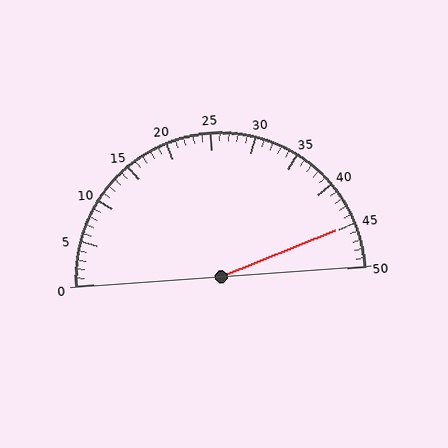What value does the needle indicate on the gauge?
The needle indicates approximately 45.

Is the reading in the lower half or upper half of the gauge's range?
The reading is in the upper half of the range (0 to 50).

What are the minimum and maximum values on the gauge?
The gauge ranges from 0 to 50.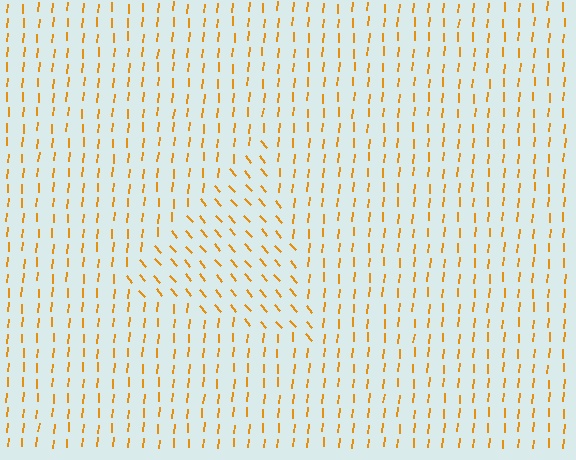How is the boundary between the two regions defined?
The boundary is defined purely by a change in line orientation (approximately 45 degrees difference). All lines are the same color and thickness.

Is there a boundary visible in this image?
Yes, there is a texture boundary formed by a change in line orientation.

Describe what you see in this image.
The image is filled with small orange line segments. A triangle region in the image has lines oriented differently from the surrounding lines, creating a visible texture boundary.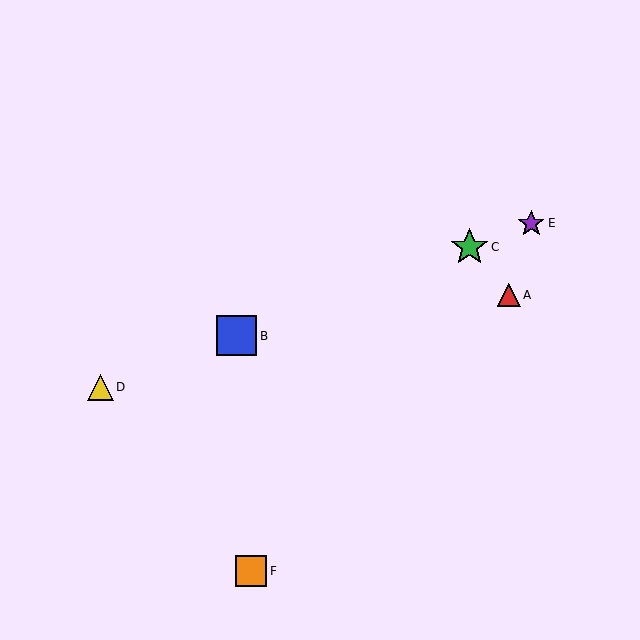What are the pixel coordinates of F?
Object F is at (251, 571).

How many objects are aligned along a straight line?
4 objects (B, C, D, E) are aligned along a straight line.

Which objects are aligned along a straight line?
Objects B, C, D, E are aligned along a straight line.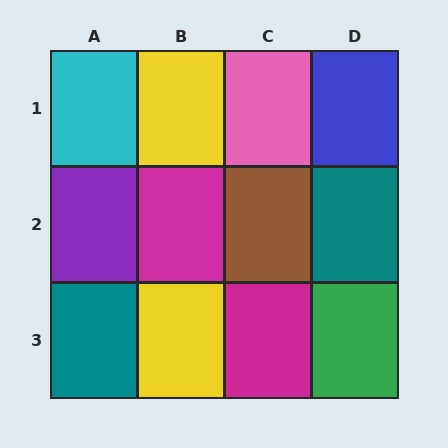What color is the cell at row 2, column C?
Brown.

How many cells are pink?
1 cell is pink.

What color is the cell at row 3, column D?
Green.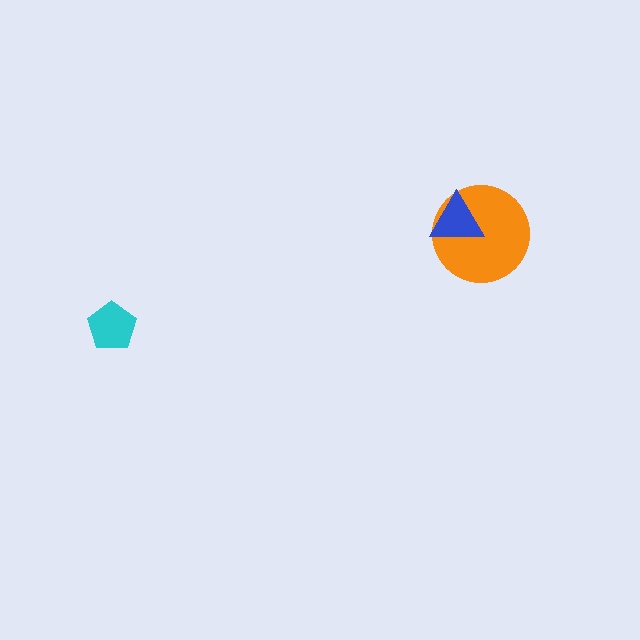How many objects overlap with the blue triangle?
1 object overlaps with the blue triangle.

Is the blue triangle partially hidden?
No, no other shape covers it.